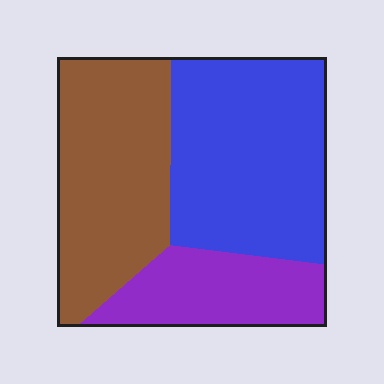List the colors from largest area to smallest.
From largest to smallest: blue, brown, purple.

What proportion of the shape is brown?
Brown takes up between a third and a half of the shape.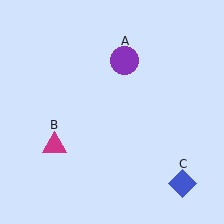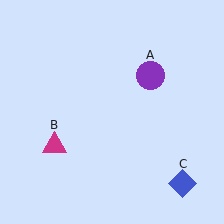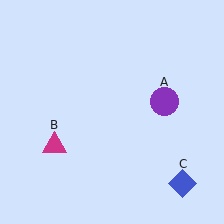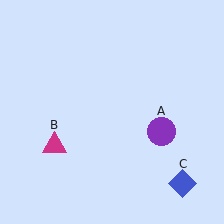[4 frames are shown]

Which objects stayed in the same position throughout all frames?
Magenta triangle (object B) and blue diamond (object C) remained stationary.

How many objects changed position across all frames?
1 object changed position: purple circle (object A).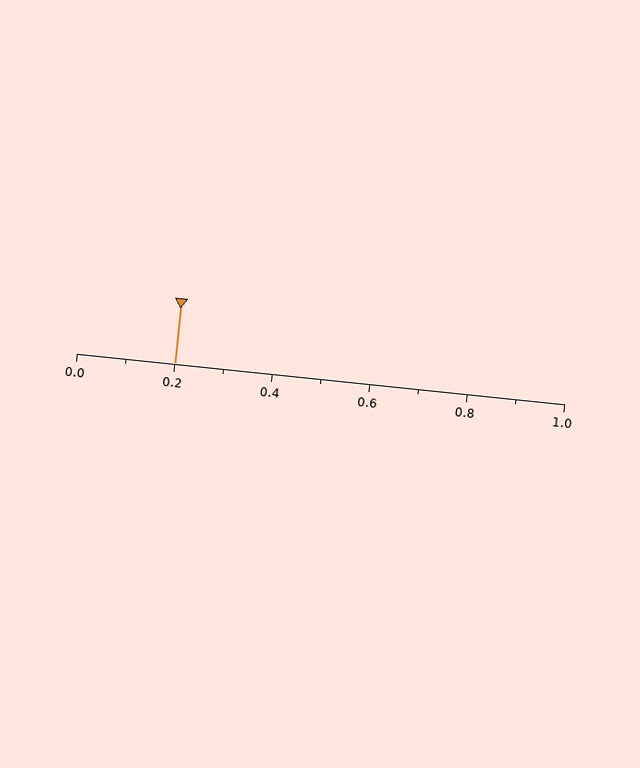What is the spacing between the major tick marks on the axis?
The major ticks are spaced 0.2 apart.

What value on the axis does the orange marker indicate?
The marker indicates approximately 0.2.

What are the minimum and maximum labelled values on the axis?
The axis runs from 0.0 to 1.0.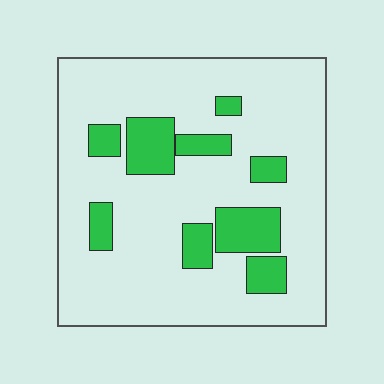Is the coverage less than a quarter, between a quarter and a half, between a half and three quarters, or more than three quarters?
Less than a quarter.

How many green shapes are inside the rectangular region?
9.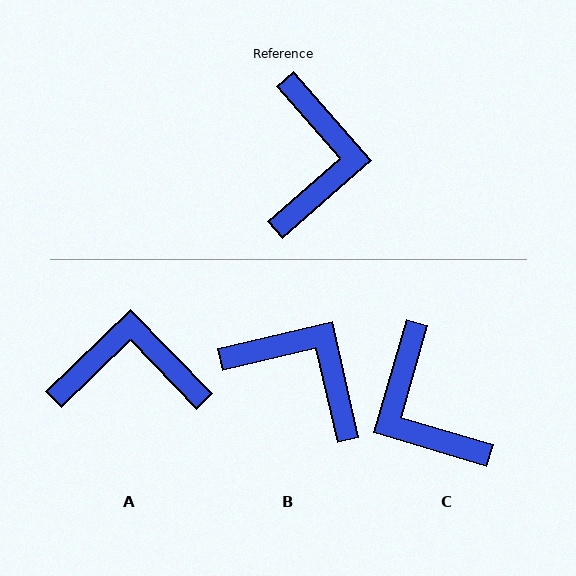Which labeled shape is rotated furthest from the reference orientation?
C, about 148 degrees away.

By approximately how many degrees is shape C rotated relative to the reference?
Approximately 148 degrees clockwise.